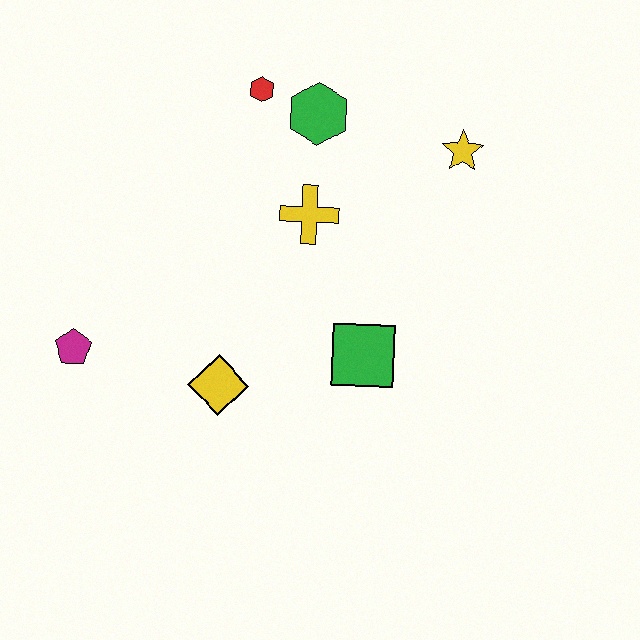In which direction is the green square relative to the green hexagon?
The green square is below the green hexagon.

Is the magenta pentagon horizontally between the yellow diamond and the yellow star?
No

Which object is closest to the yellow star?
The green hexagon is closest to the yellow star.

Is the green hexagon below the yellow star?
No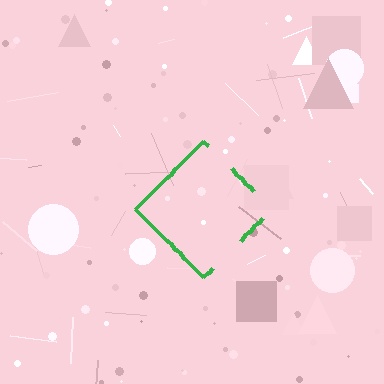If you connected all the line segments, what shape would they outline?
They would outline a diamond.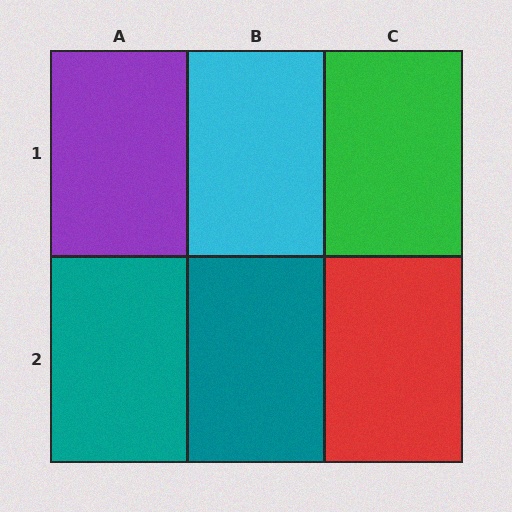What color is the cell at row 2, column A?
Teal.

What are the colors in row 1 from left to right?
Purple, cyan, green.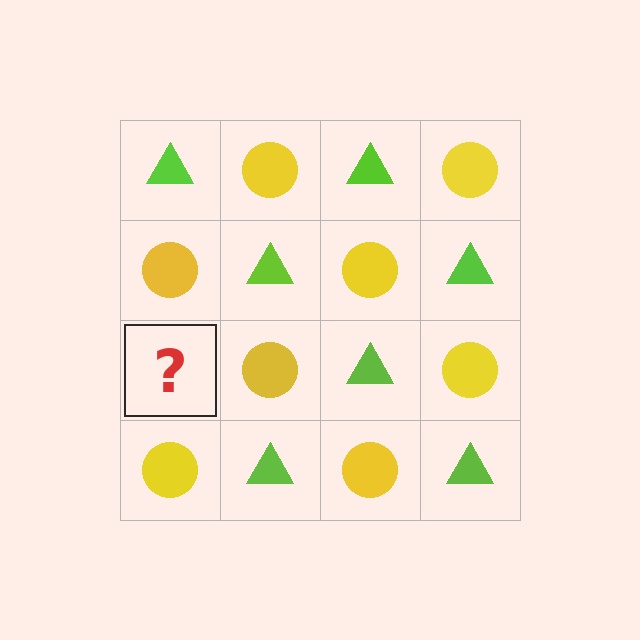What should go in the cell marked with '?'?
The missing cell should contain a lime triangle.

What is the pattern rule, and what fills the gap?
The rule is that it alternates lime triangle and yellow circle in a checkerboard pattern. The gap should be filled with a lime triangle.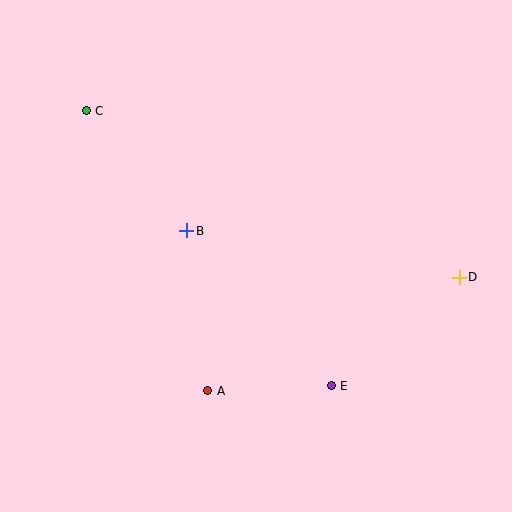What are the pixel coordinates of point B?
Point B is at (187, 231).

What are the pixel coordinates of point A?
Point A is at (208, 391).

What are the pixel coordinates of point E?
Point E is at (331, 386).